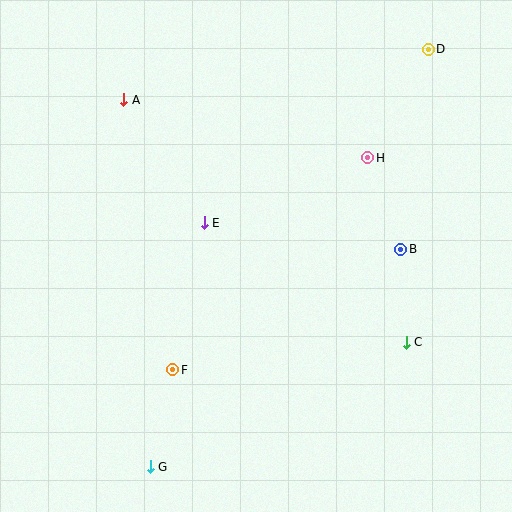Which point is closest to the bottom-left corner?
Point G is closest to the bottom-left corner.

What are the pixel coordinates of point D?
Point D is at (428, 49).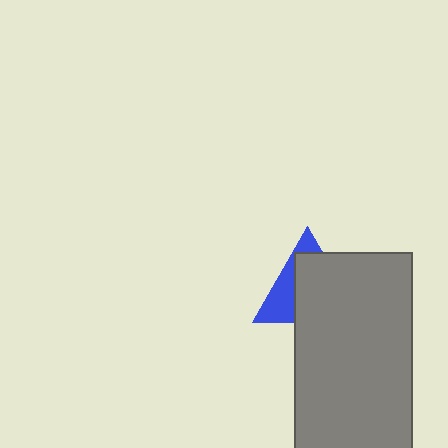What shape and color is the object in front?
The object in front is a gray rectangle.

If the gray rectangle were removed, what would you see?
You would see the complete blue triangle.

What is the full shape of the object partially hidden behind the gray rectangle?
The partially hidden object is a blue triangle.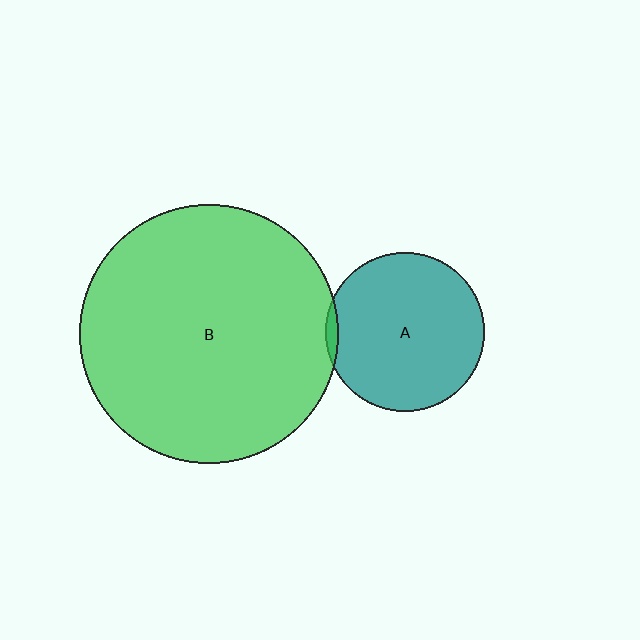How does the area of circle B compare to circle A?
Approximately 2.7 times.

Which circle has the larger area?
Circle B (green).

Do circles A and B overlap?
Yes.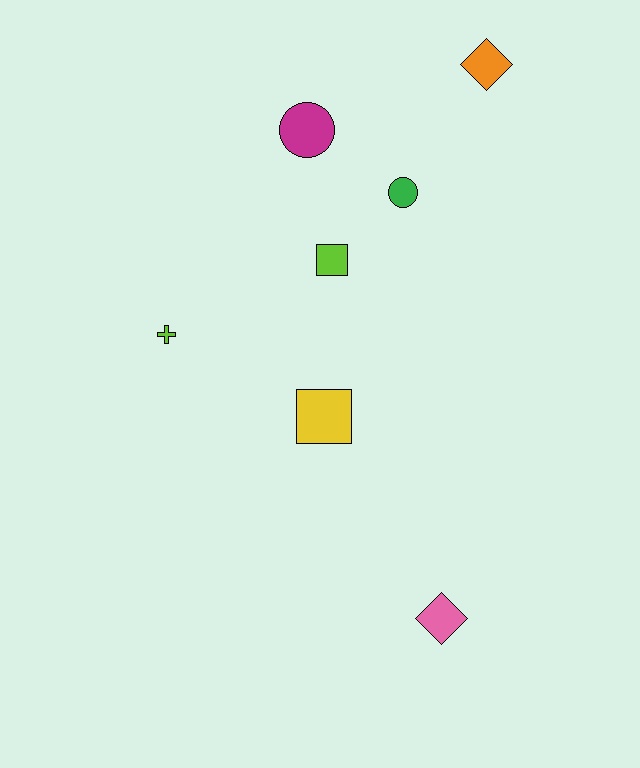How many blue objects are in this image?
There are no blue objects.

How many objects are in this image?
There are 7 objects.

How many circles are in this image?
There are 2 circles.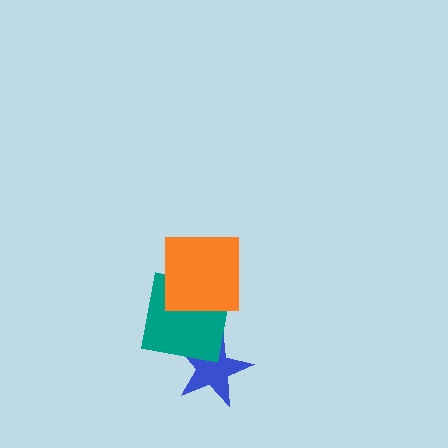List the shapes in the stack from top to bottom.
From top to bottom: the orange square, the teal square, the blue star.